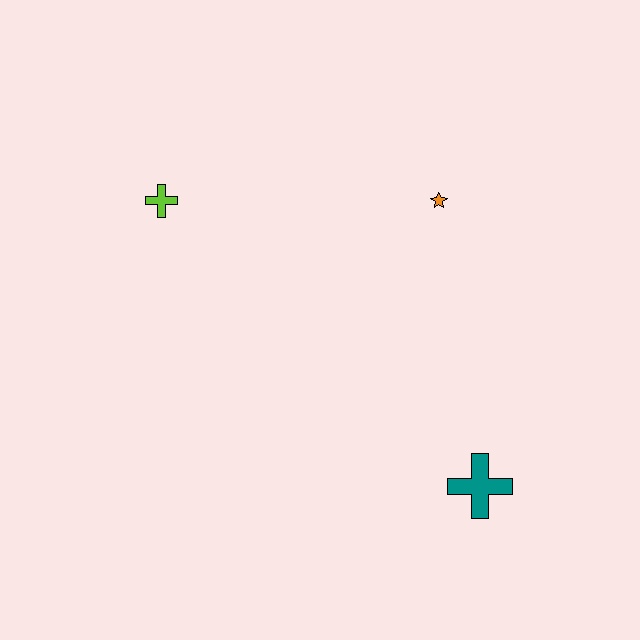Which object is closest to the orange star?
The lime cross is closest to the orange star.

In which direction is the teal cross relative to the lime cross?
The teal cross is to the right of the lime cross.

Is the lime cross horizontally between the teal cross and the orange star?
No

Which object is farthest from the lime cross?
The teal cross is farthest from the lime cross.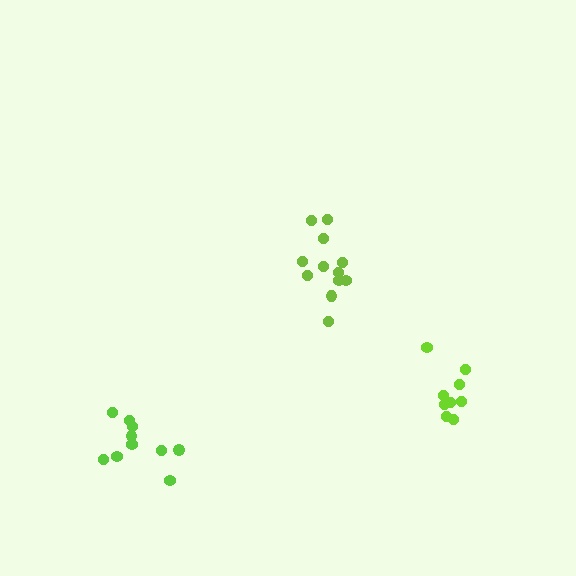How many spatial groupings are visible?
There are 3 spatial groupings.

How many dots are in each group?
Group 1: 9 dots, Group 2: 10 dots, Group 3: 12 dots (31 total).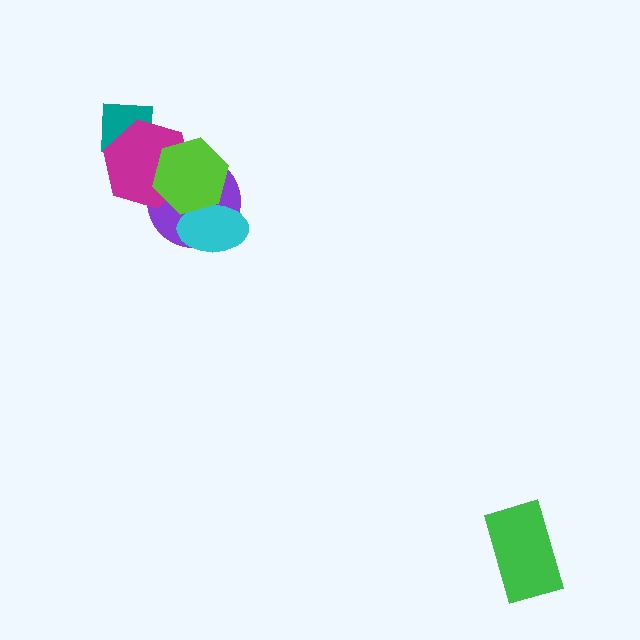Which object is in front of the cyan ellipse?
The lime hexagon is in front of the cyan ellipse.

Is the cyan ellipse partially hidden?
Yes, it is partially covered by another shape.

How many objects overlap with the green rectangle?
0 objects overlap with the green rectangle.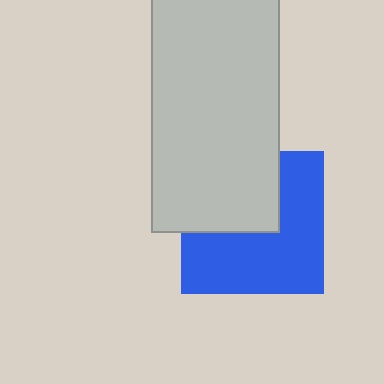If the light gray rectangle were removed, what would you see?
You would see the complete blue square.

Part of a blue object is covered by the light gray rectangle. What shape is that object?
It is a square.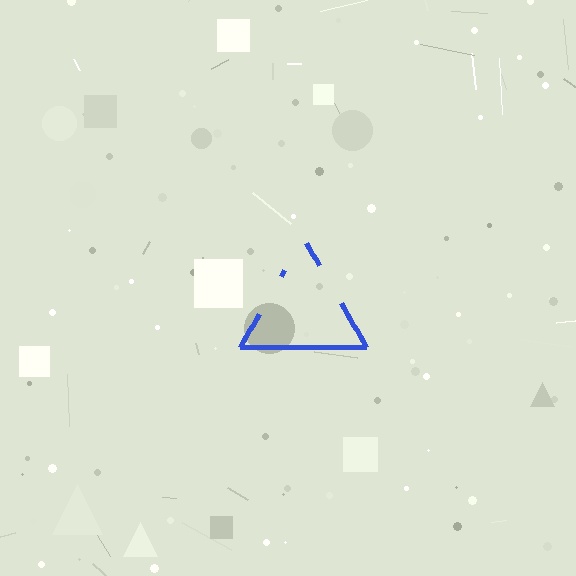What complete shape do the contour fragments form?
The contour fragments form a triangle.